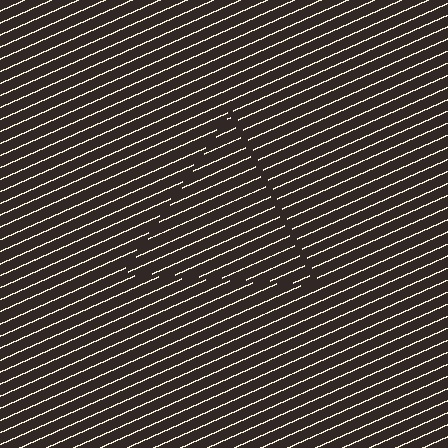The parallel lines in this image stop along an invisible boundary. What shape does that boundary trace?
An illusory triangle. The interior of the shape contains the same grating, shifted by half a period — the contour is defined by the phase discontinuity where line-ends from the inner and outer gratings abut.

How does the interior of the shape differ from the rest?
The interior of the shape contains the same grating, shifted by half a period — the contour is defined by the phase discontinuity where line-ends from the inner and outer gratings abut.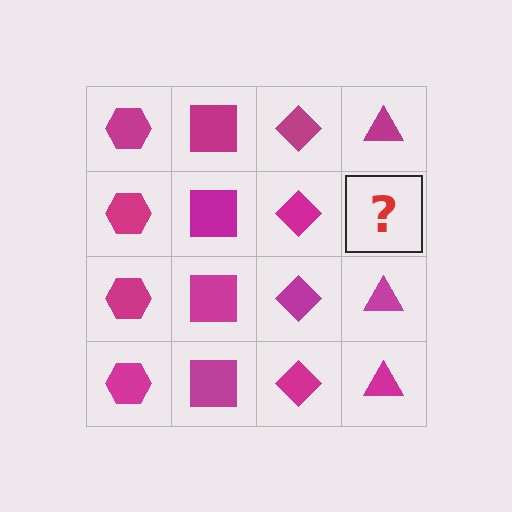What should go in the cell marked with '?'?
The missing cell should contain a magenta triangle.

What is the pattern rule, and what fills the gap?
The rule is that each column has a consistent shape. The gap should be filled with a magenta triangle.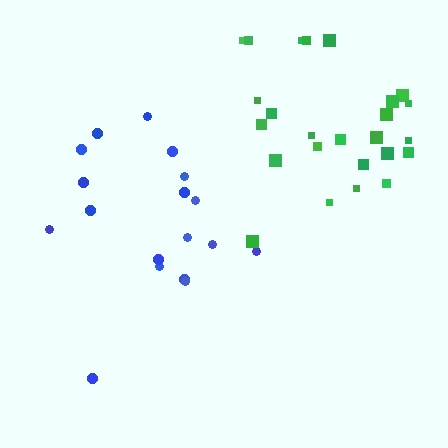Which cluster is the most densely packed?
Blue.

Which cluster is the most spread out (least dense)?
Green.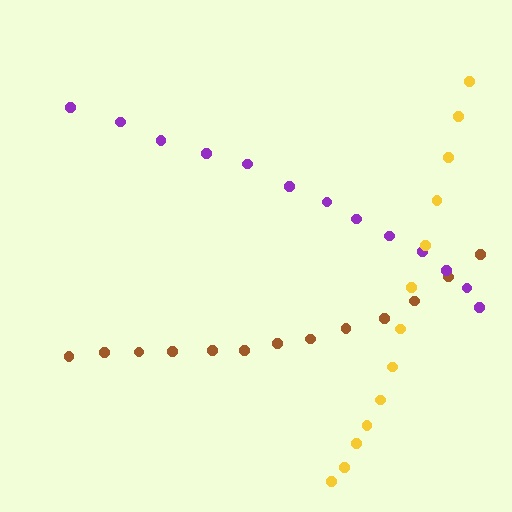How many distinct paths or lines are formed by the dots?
There are 3 distinct paths.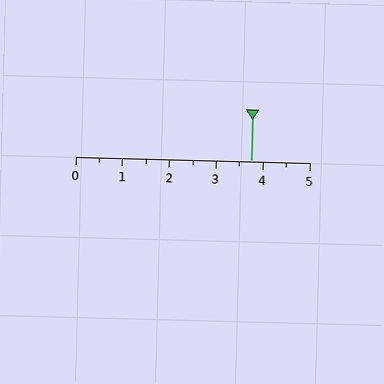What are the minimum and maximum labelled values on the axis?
The axis runs from 0 to 5.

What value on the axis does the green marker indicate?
The marker indicates approximately 3.8.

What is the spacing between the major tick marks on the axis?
The major ticks are spaced 1 apart.